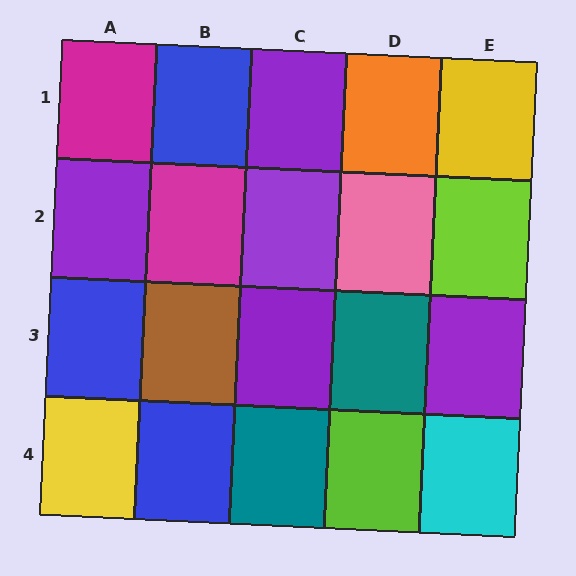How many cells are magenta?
2 cells are magenta.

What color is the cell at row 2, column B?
Magenta.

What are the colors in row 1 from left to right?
Magenta, blue, purple, orange, yellow.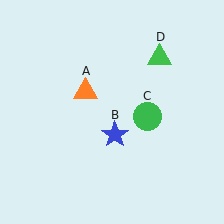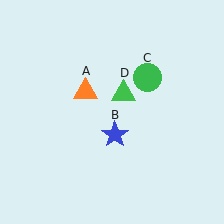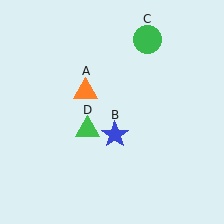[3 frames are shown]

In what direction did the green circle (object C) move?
The green circle (object C) moved up.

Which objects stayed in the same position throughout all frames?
Orange triangle (object A) and blue star (object B) remained stationary.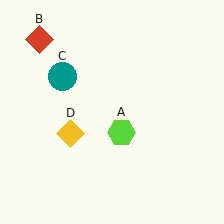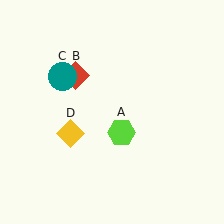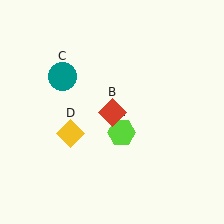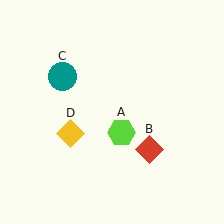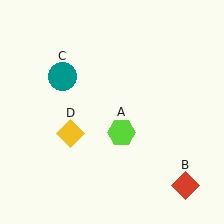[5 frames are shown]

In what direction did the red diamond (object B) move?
The red diamond (object B) moved down and to the right.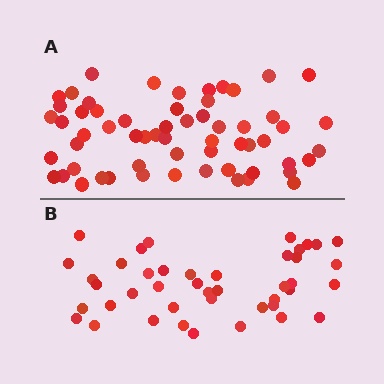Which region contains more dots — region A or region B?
Region A (the top region) has more dots.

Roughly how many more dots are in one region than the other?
Region A has approximately 15 more dots than region B.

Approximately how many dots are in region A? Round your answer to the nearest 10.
About 60 dots.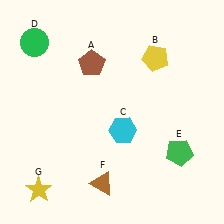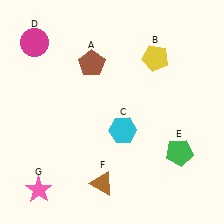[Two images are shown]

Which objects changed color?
D changed from green to magenta. G changed from yellow to pink.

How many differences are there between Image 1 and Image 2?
There are 2 differences between the two images.